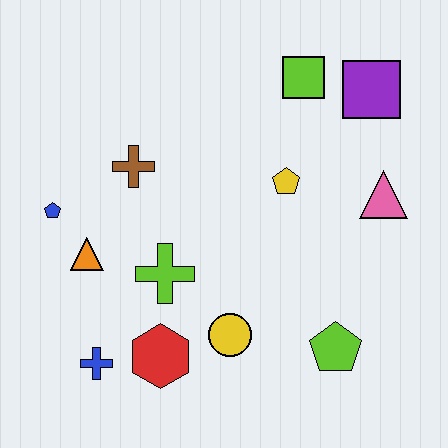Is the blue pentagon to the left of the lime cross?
Yes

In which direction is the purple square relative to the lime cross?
The purple square is to the right of the lime cross.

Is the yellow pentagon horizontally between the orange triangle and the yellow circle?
No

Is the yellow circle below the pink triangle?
Yes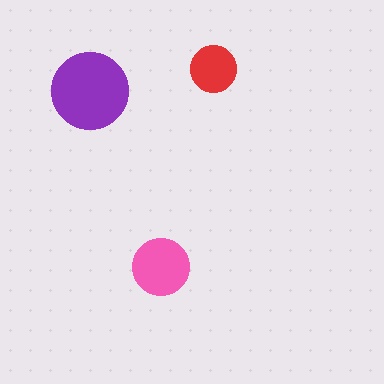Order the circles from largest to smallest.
the purple one, the pink one, the red one.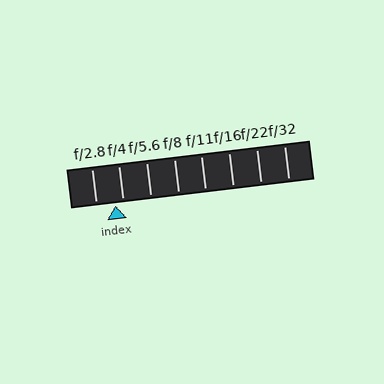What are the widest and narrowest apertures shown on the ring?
The widest aperture shown is f/2.8 and the narrowest is f/32.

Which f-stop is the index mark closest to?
The index mark is closest to f/4.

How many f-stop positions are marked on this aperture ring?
There are 8 f-stop positions marked.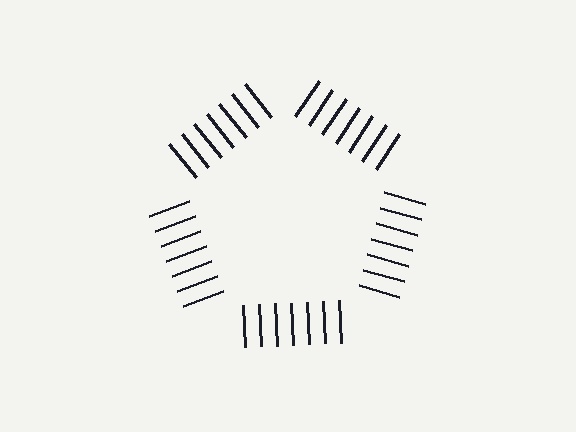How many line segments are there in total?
35 — 7 along each of the 5 edges.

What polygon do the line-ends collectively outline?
An illusory pentagon — the line segments terminate on its edges but no continuous stroke is drawn.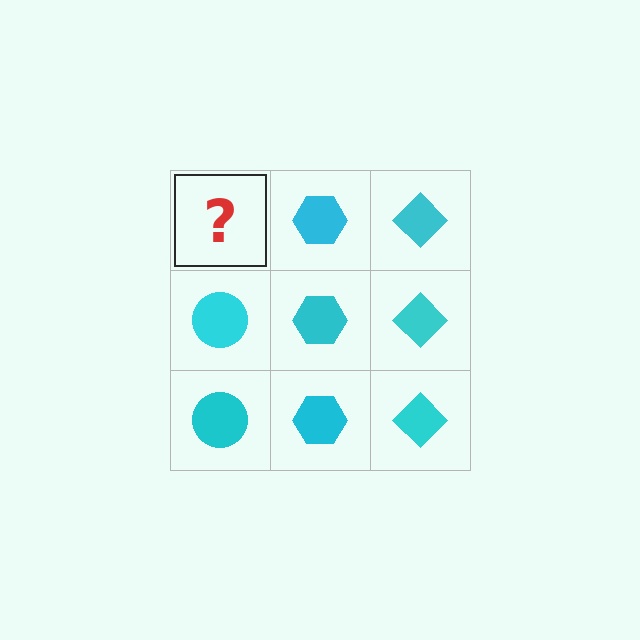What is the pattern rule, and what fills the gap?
The rule is that each column has a consistent shape. The gap should be filled with a cyan circle.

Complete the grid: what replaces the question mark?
The question mark should be replaced with a cyan circle.